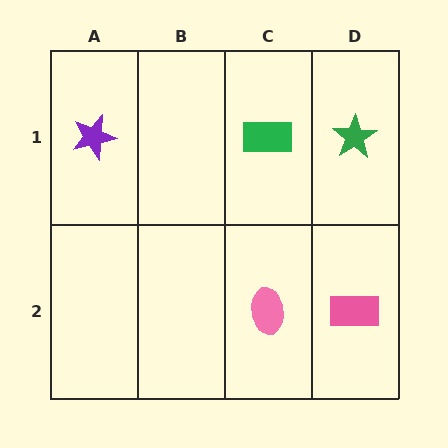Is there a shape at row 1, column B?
No, that cell is empty.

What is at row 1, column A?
A purple star.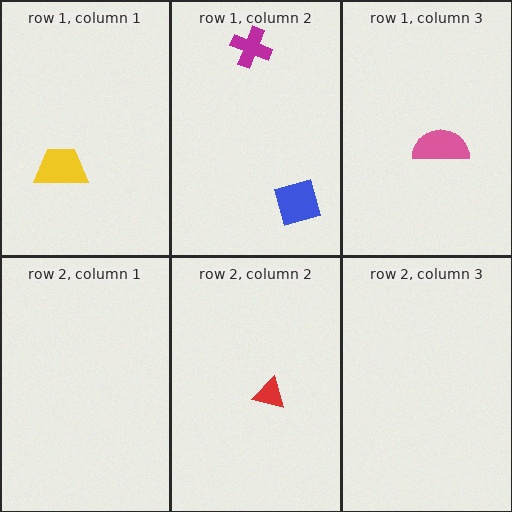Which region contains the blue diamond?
The row 1, column 2 region.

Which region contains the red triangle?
The row 2, column 2 region.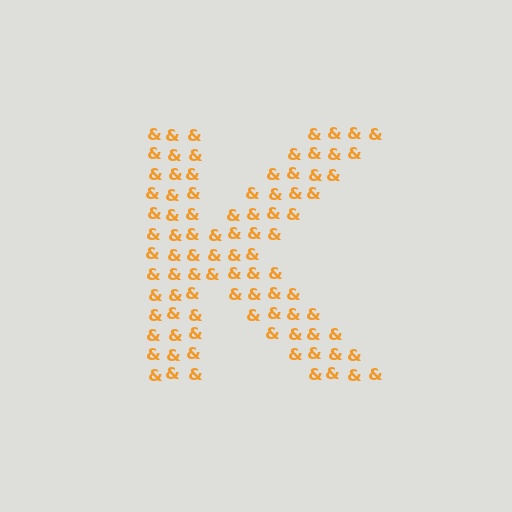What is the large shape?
The large shape is the letter K.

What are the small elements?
The small elements are ampersands.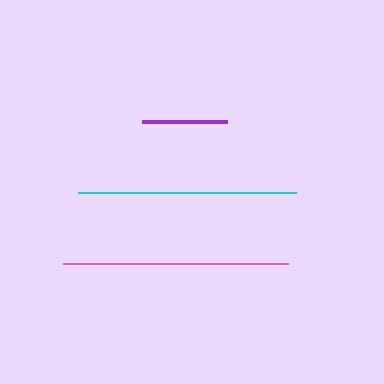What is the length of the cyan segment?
The cyan segment is approximately 218 pixels long.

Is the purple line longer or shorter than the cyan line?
The cyan line is longer than the purple line.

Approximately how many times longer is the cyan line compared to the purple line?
The cyan line is approximately 2.6 times the length of the purple line.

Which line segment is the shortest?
The purple line is the shortest at approximately 85 pixels.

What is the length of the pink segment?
The pink segment is approximately 225 pixels long.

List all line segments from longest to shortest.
From longest to shortest: pink, cyan, purple.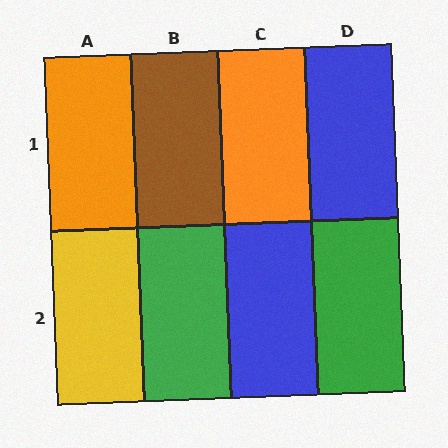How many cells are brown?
1 cell is brown.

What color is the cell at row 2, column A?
Yellow.